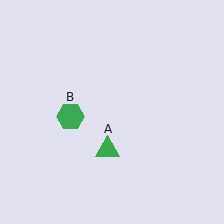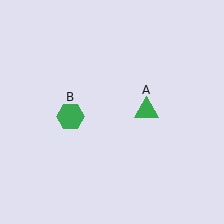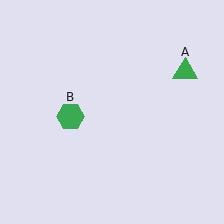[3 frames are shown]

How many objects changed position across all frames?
1 object changed position: green triangle (object A).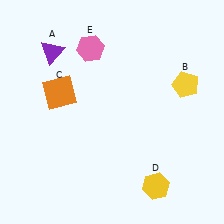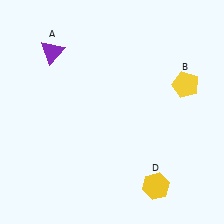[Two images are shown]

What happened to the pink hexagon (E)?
The pink hexagon (E) was removed in Image 2. It was in the top-left area of Image 1.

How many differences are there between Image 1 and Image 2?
There are 2 differences between the two images.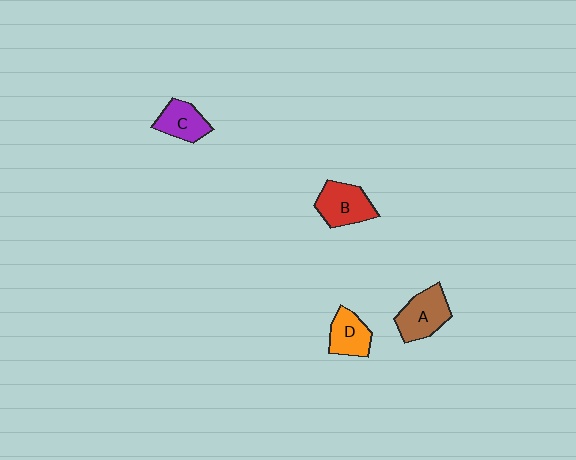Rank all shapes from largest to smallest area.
From largest to smallest: A (brown), B (red), C (purple), D (orange).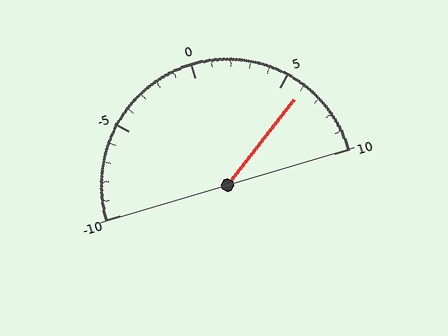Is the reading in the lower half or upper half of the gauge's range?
The reading is in the upper half of the range (-10 to 10).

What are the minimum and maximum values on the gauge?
The gauge ranges from -10 to 10.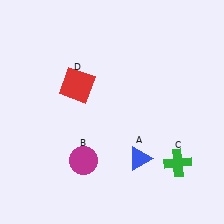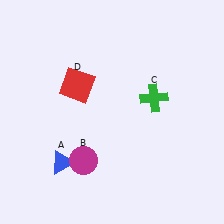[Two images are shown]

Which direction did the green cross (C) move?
The green cross (C) moved up.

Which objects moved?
The objects that moved are: the blue triangle (A), the green cross (C).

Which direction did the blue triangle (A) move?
The blue triangle (A) moved left.